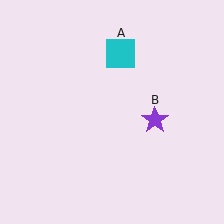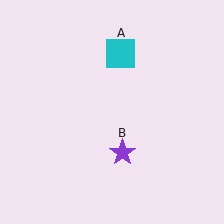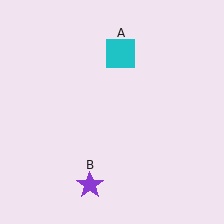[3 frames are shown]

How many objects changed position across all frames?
1 object changed position: purple star (object B).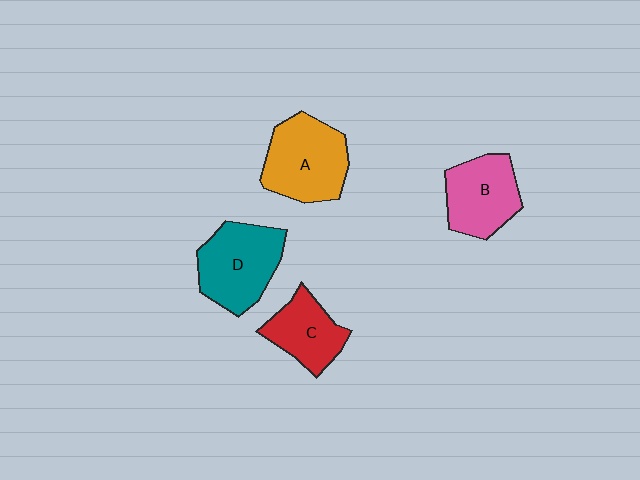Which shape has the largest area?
Shape A (orange).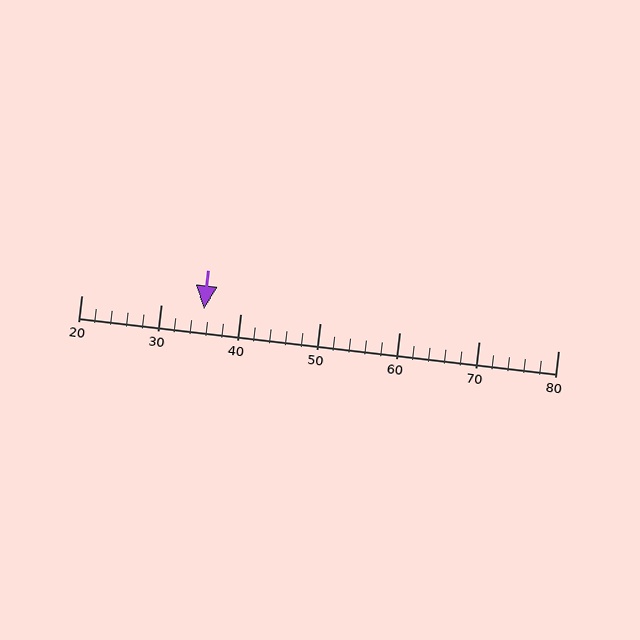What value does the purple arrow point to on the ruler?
The purple arrow points to approximately 35.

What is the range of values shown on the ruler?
The ruler shows values from 20 to 80.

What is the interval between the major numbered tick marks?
The major tick marks are spaced 10 units apart.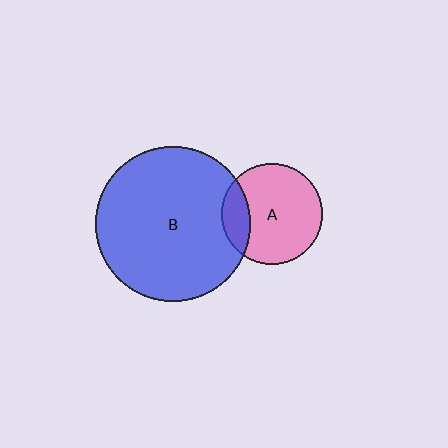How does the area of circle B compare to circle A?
Approximately 2.4 times.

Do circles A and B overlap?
Yes.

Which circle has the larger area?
Circle B (blue).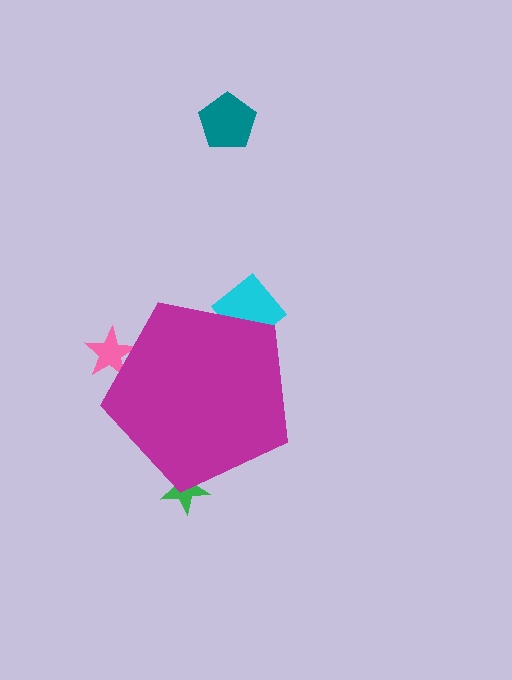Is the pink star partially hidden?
Yes, the pink star is partially hidden behind the magenta pentagon.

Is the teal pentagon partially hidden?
No, the teal pentagon is fully visible.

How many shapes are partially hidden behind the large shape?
3 shapes are partially hidden.